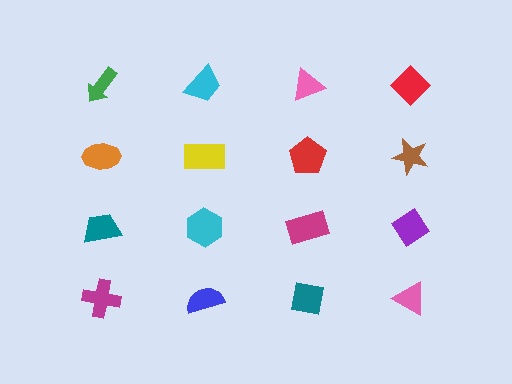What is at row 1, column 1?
A green arrow.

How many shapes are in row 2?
4 shapes.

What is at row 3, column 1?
A teal trapezoid.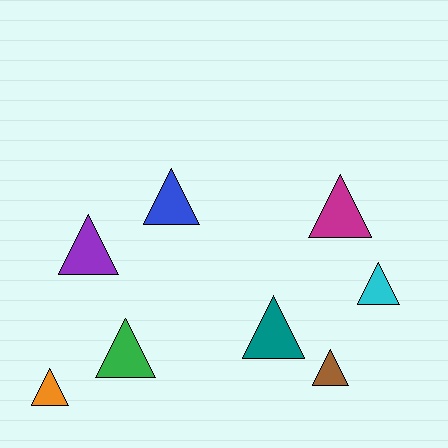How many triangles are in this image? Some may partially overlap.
There are 8 triangles.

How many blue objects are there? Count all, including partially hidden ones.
There is 1 blue object.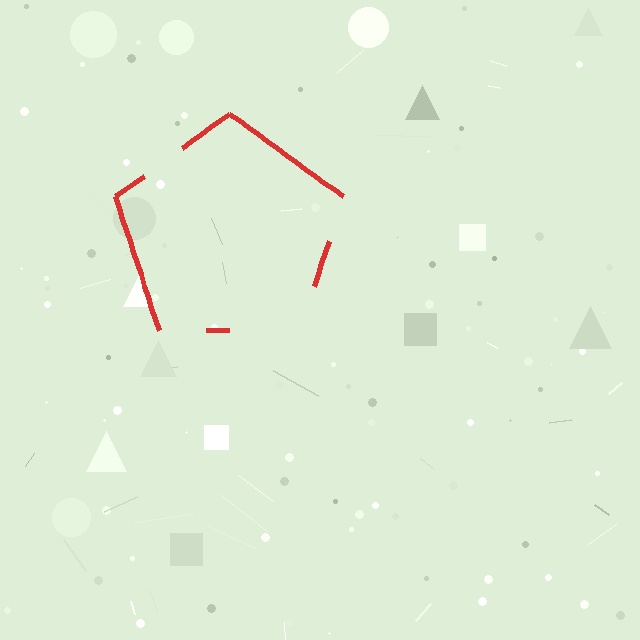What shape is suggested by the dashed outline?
The dashed outline suggests a pentagon.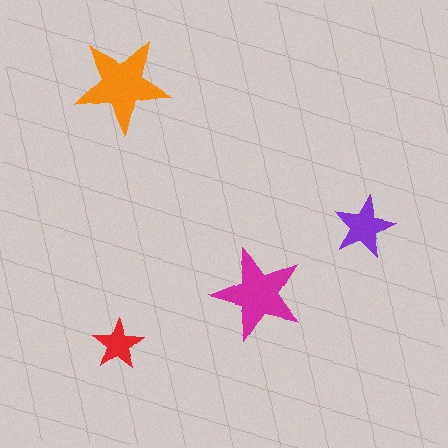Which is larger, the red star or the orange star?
The orange one.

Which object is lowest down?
The red star is bottommost.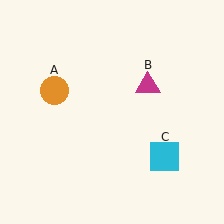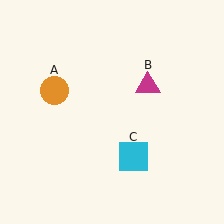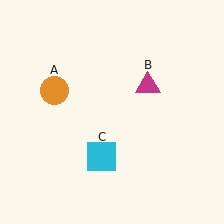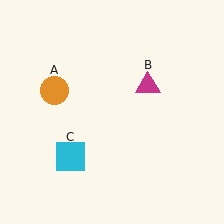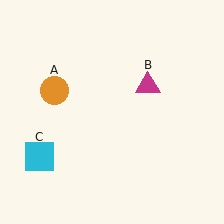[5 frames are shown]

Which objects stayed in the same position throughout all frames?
Orange circle (object A) and magenta triangle (object B) remained stationary.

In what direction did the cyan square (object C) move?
The cyan square (object C) moved left.